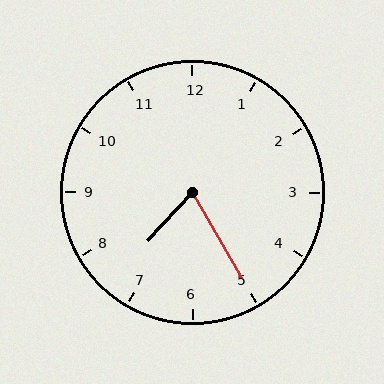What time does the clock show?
7:25.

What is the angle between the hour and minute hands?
Approximately 72 degrees.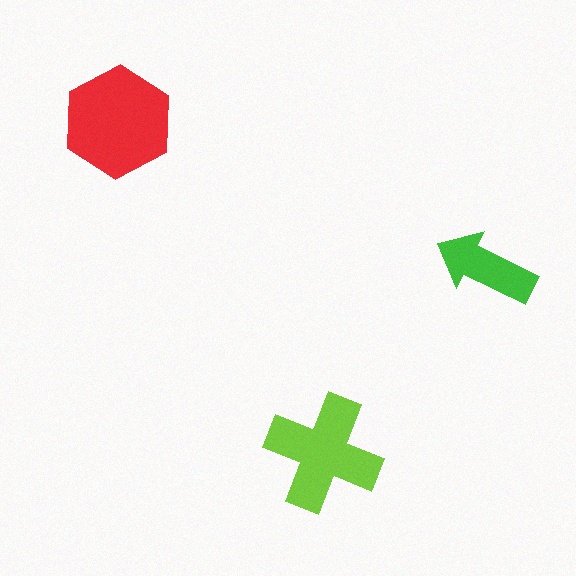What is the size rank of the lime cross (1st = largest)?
2nd.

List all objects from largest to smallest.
The red hexagon, the lime cross, the green arrow.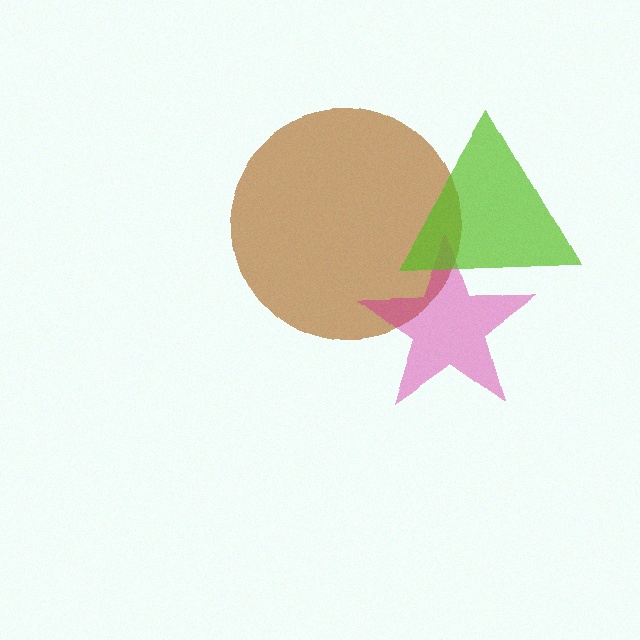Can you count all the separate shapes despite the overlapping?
Yes, there are 3 separate shapes.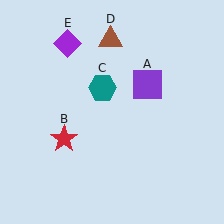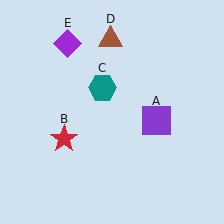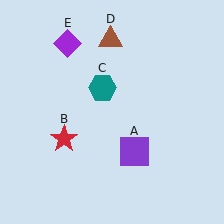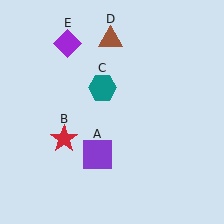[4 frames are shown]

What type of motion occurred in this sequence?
The purple square (object A) rotated clockwise around the center of the scene.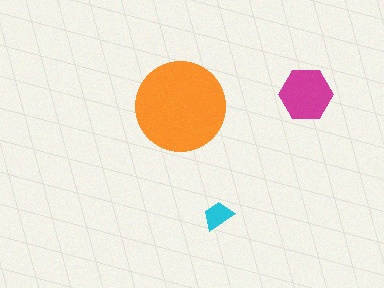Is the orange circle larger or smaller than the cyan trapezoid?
Larger.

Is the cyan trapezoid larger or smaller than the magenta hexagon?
Smaller.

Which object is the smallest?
The cyan trapezoid.